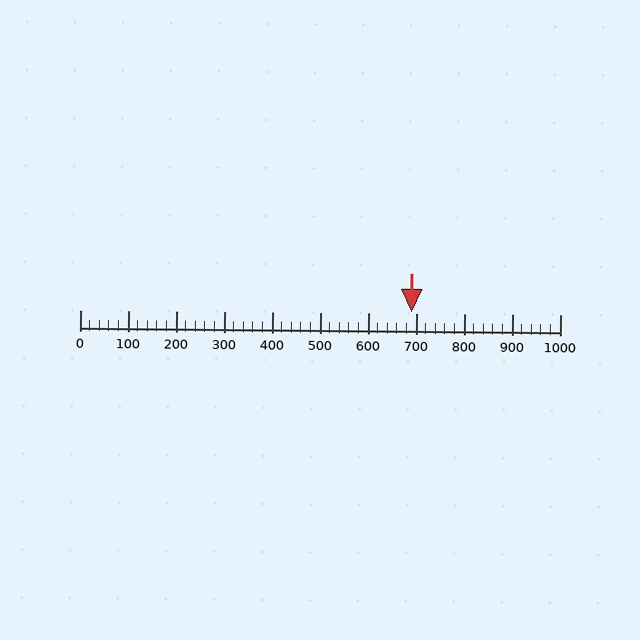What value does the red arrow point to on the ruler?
The red arrow points to approximately 690.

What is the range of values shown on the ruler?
The ruler shows values from 0 to 1000.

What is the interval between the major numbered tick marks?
The major tick marks are spaced 100 units apart.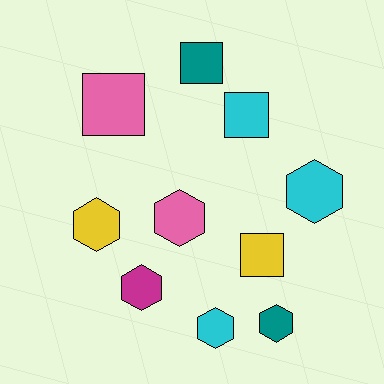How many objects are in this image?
There are 10 objects.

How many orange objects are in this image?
There are no orange objects.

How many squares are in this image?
There are 4 squares.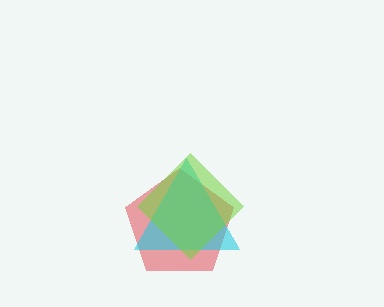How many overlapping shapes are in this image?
There are 3 overlapping shapes in the image.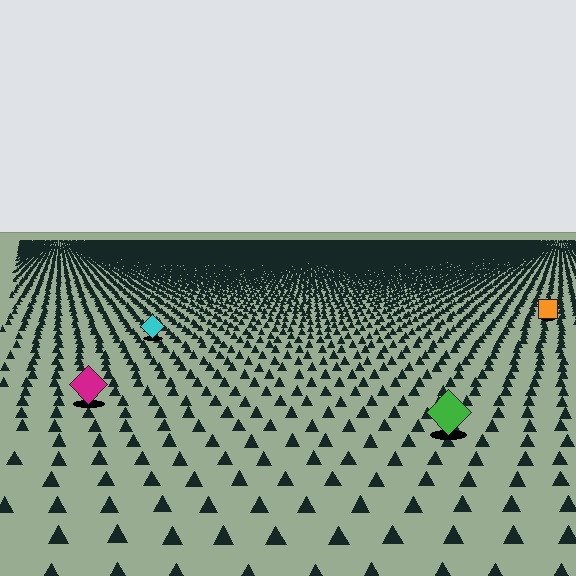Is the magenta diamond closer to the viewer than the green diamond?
No. The green diamond is closer — you can tell from the texture gradient: the ground texture is coarser near it.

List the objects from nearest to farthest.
From nearest to farthest: the green diamond, the magenta diamond, the cyan diamond, the orange square.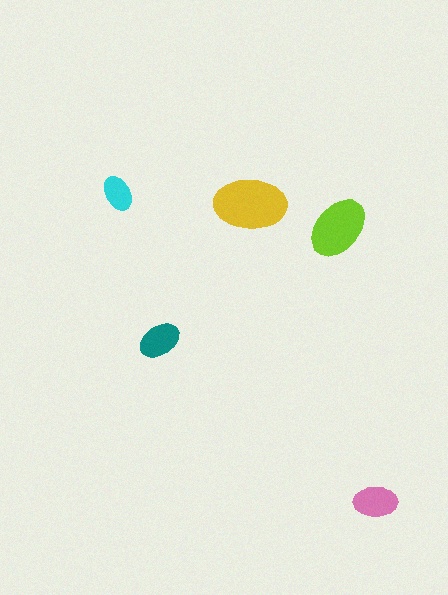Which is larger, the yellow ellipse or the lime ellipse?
The yellow one.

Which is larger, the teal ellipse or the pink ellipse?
The pink one.